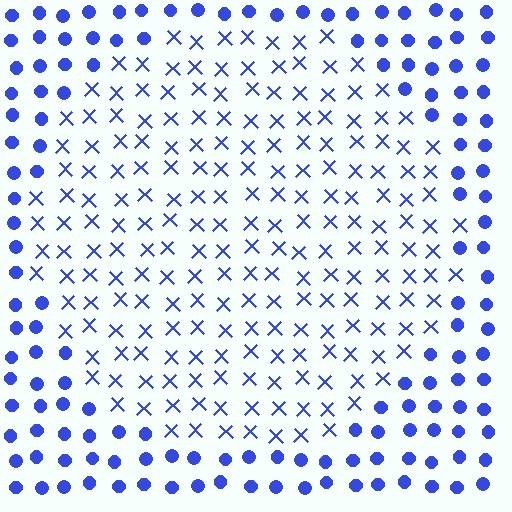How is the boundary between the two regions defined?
The boundary is defined by a change in element shape: X marks inside vs. circles outside. All elements share the same color and spacing.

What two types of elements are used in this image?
The image uses X marks inside the circle region and circles outside it.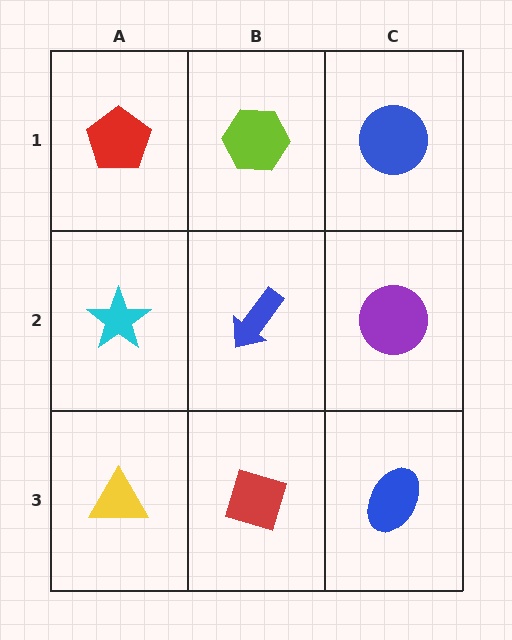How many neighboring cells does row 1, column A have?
2.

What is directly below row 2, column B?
A red diamond.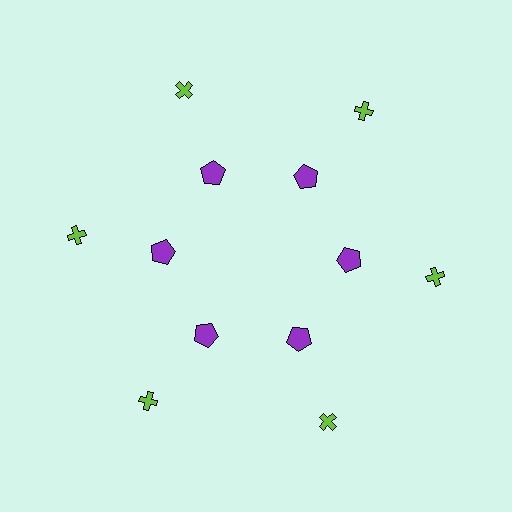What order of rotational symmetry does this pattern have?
This pattern has 6-fold rotational symmetry.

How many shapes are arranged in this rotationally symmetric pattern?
There are 12 shapes, arranged in 6 groups of 2.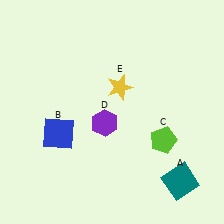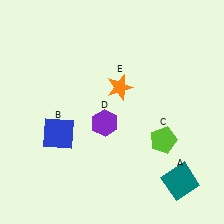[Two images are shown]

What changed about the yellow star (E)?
In Image 1, E is yellow. In Image 2, it changed to orange.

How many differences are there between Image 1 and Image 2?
There is 1 difference between the two images.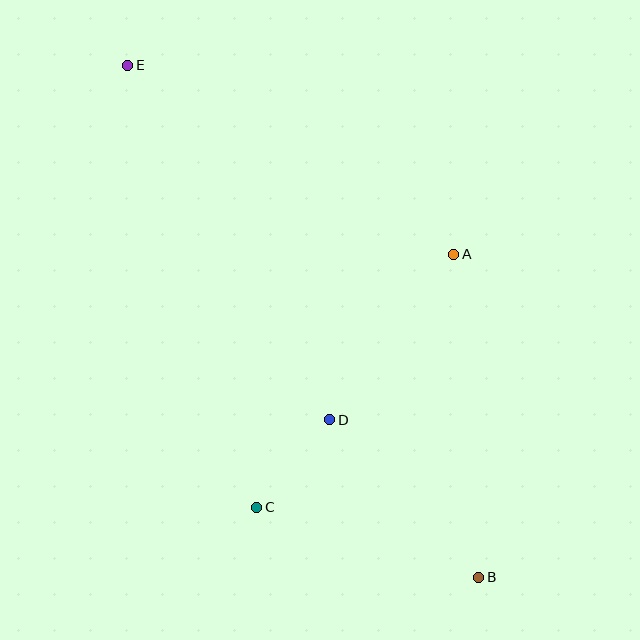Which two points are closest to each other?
Points C and D are closest to each other.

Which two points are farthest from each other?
Points B and E are farthest from each other.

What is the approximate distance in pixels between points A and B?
The distance between A and B is approximately 324 pixels.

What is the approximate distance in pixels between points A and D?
The distance between A and D is approximately 207 pixels.